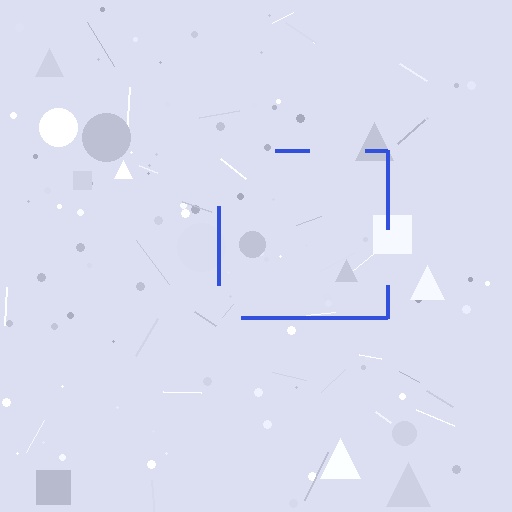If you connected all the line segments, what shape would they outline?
They would outline a square.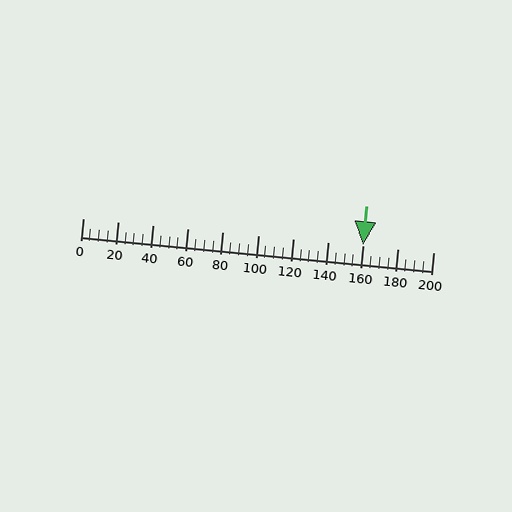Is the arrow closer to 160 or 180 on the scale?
The arrow is closer to 160.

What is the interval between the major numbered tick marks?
The major tick marks are spaced 20 units apart.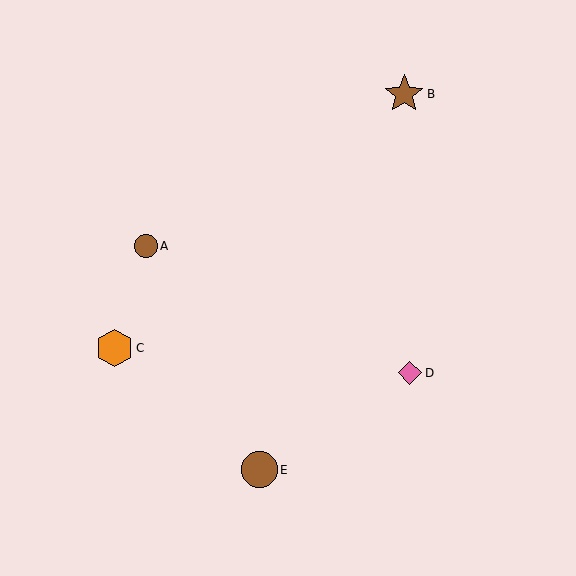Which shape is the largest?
The brown star (labeled B) is the largest.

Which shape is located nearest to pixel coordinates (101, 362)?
The orange hexagon (labeled C) at (114, 348) is nearest to that location.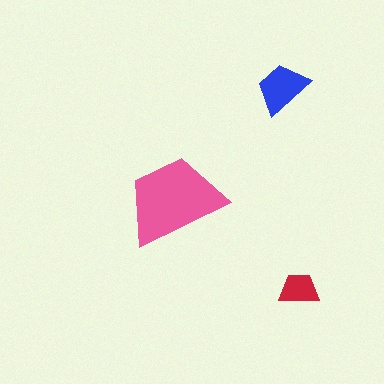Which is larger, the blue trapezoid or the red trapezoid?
The blue one.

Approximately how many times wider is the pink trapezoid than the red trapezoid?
About 2.5 times wider.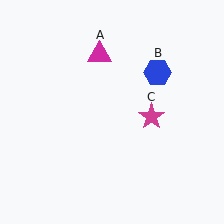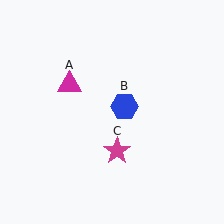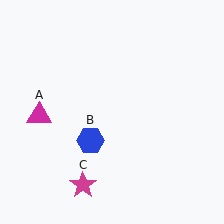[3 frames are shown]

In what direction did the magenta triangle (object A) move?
The magenta triangle (object A) moved down and to the left.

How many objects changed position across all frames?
3 objects changed position: magenta triangle (object A), blue hexagon (object B), magenta star (object C).